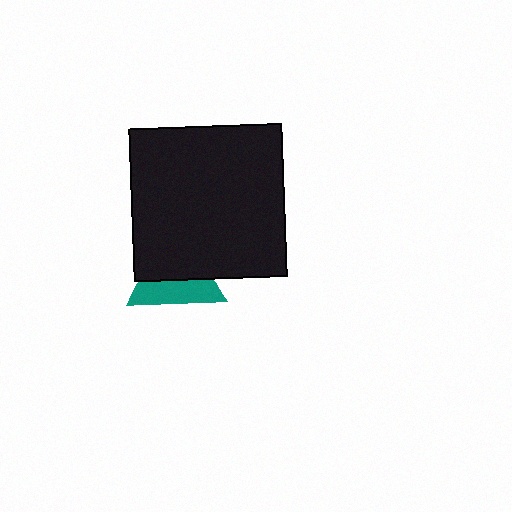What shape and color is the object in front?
The object in front is a black square.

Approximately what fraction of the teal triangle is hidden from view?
Roughly 54% of the teal triangle is hidden behind the black square.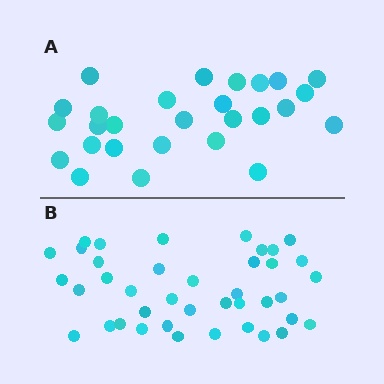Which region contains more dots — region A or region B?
Region B (the bottom region) has more dots.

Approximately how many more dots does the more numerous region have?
Region B has approximately 15 more dots than region A.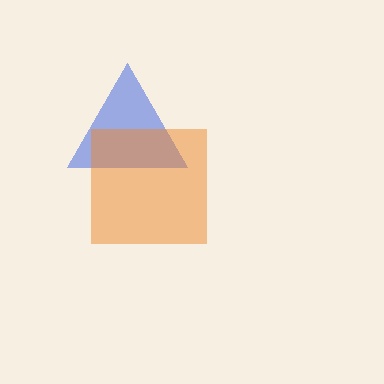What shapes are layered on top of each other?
The layered shapes are: a blue triangle, an orange square.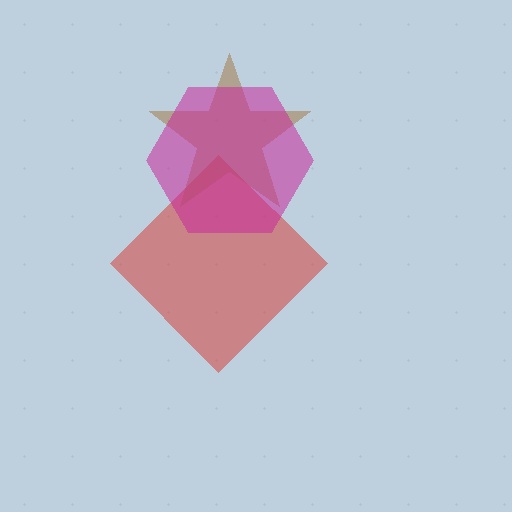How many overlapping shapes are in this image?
There are 3 overlapping shapes in the image.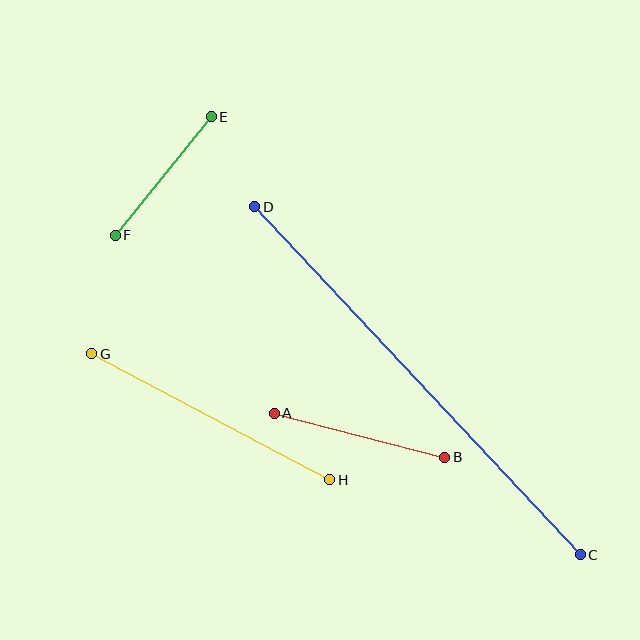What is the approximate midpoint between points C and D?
The midpoint is at approximately (417, 381) pixels.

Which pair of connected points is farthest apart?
Points C and D are farthest apart.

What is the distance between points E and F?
The distance is approximately 153 pixels.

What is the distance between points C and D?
The distance is approximately 477 pixels.